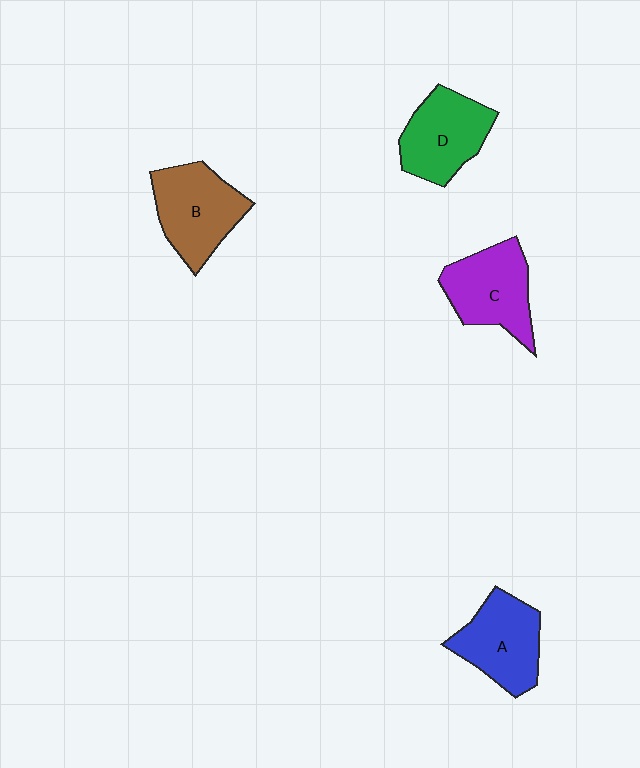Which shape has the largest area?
Shape B (brown).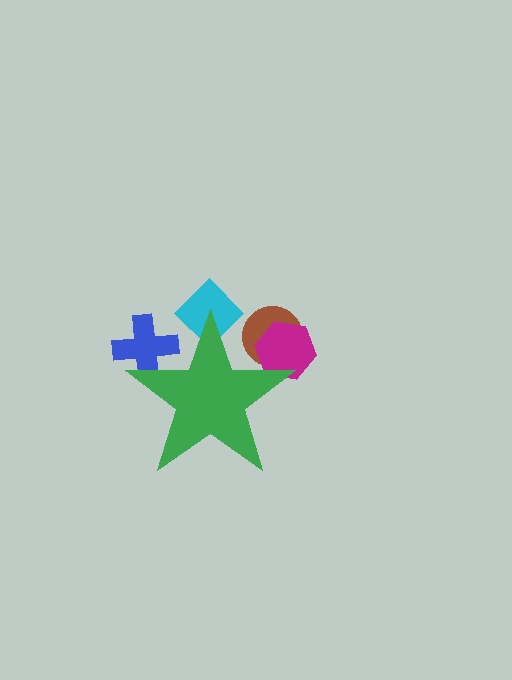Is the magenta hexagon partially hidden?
Yes, the magenta hexagon is partially hidden behind the green star.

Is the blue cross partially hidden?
Yes, the blue cross is partially hidden behind the green star.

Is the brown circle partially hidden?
Yes, the brown circle is partially hidden behind the green star.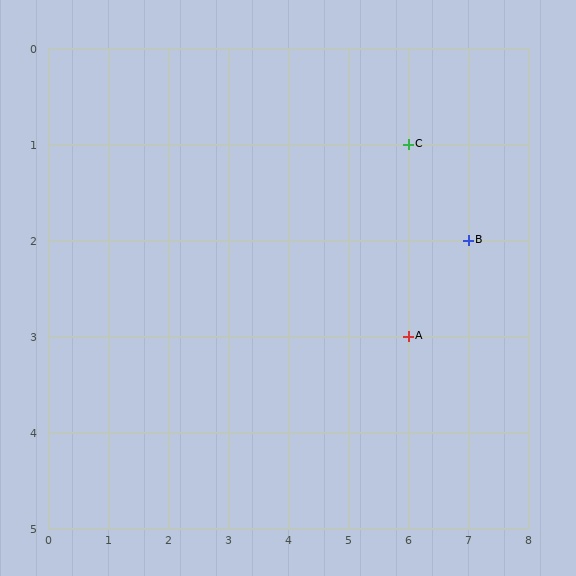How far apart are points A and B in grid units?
Points A and B are 1 column and 1 row apart (about 1.4 grid units diagonally).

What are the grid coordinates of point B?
Point B is at grid coordinates (7, 2).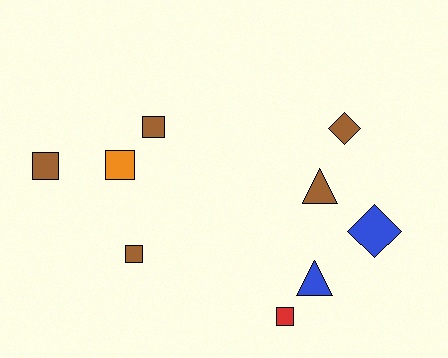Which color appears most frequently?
Brown, with 5 objects.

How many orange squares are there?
There is 1 orange square.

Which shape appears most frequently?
Square, with 5 objects.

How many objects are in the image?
There are 9 objects.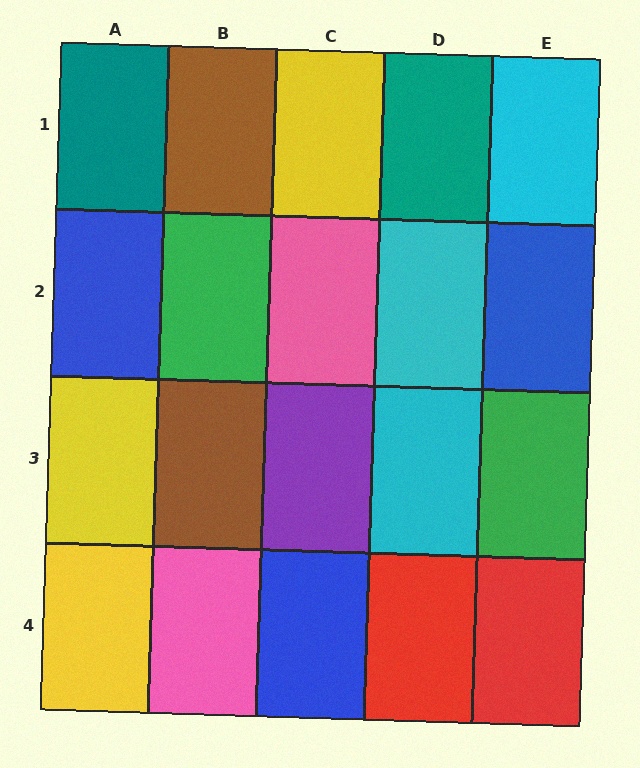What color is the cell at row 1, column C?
Yellow.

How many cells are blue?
3 cells are blue.